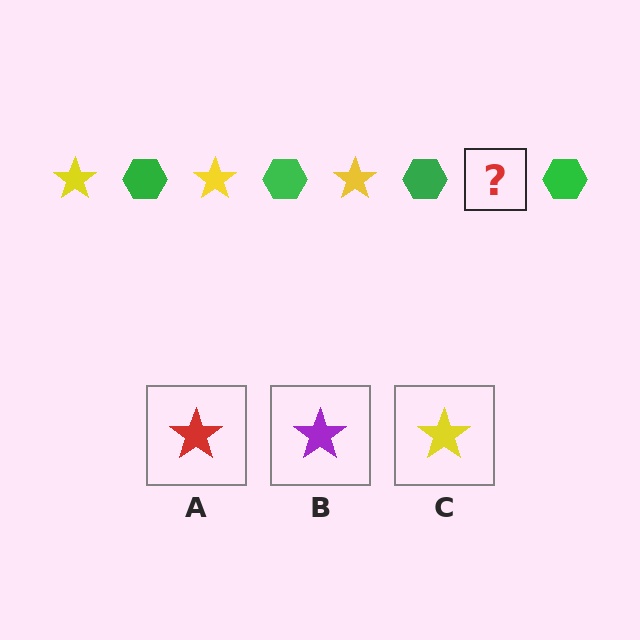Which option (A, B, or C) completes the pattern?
C.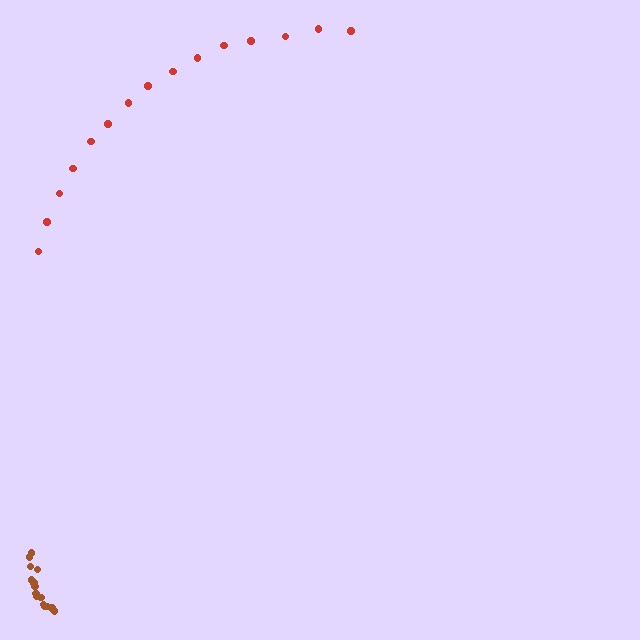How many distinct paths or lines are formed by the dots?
There are 2 distinct paths.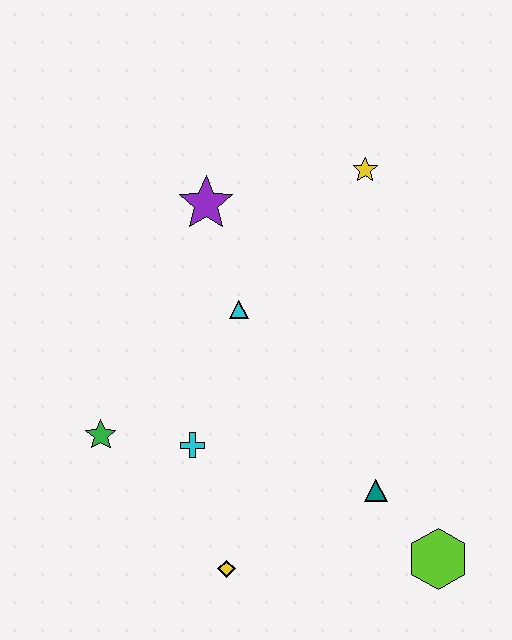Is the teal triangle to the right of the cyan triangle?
Yes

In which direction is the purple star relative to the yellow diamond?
The purple star is above the yellow diamond.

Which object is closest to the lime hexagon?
The teal triangle is closest to the lime hexagon.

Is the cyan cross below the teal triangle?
No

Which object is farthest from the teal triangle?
The purple star is farthest from the teal triangle.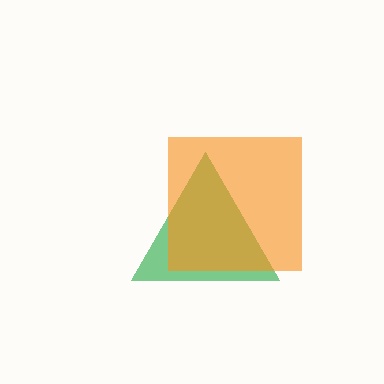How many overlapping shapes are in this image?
There are 2 overlapping shapes in the image.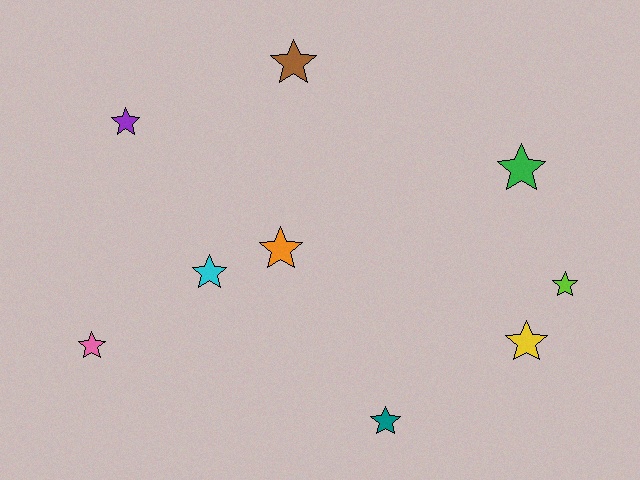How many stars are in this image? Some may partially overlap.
There are 9 stars.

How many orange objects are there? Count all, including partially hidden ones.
There is 1 orange object.